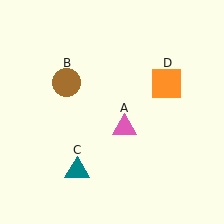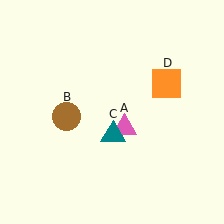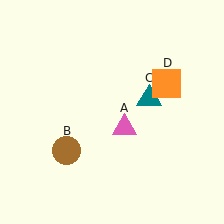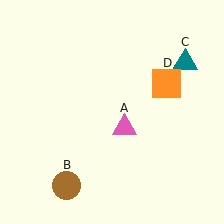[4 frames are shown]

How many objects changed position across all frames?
2 objects changed position: brown circle (object B), teal triangle (object C).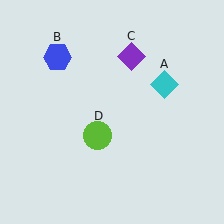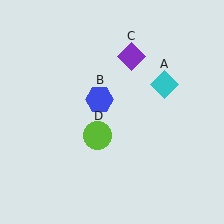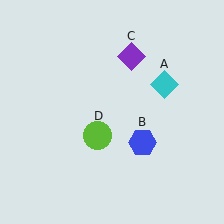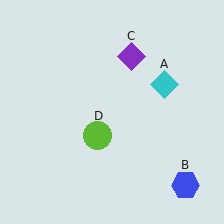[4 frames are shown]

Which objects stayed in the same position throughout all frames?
Cyan diamond (object A) and purple diamond (object C) and lime circle (object D) remained stationary.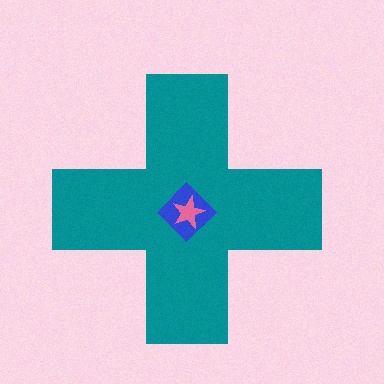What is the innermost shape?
The pink star.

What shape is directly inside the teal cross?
The blue diamond.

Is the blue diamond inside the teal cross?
Yes.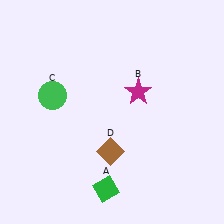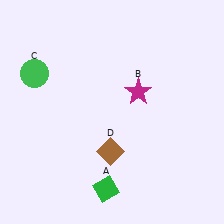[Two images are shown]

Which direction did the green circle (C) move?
The green circle (C) moved up.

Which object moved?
The green circle (C) moved up.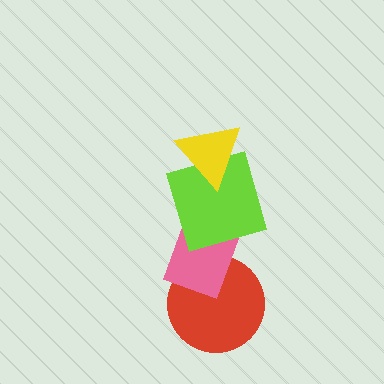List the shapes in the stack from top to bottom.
From top to bottom: the yellow triangle, the lime square, the pink rectangle, the red circle.